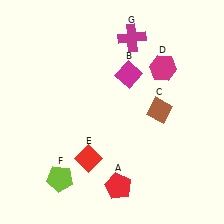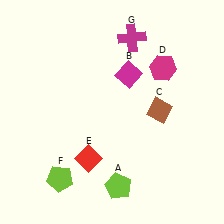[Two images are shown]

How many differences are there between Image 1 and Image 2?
There is 1 difference between the two images.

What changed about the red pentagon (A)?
In Image 1, A is red. In Image 2, it changed to lime.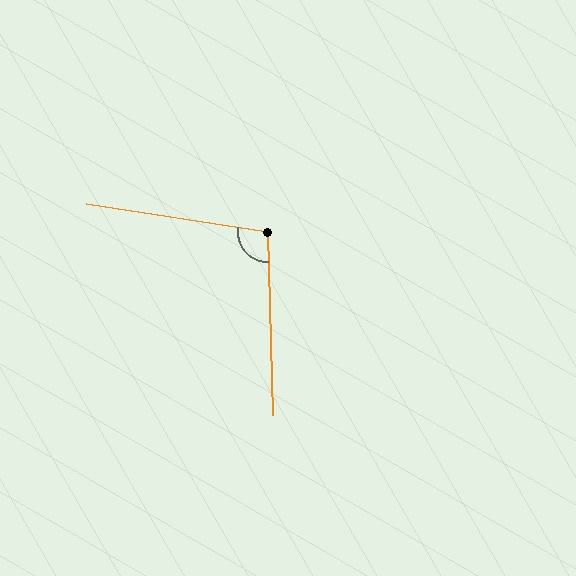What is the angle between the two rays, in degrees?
Approximately 100 degrees.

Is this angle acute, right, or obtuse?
It is obtuse.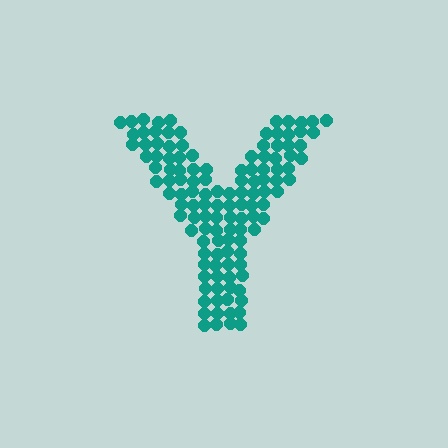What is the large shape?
The large shape is the letter Y.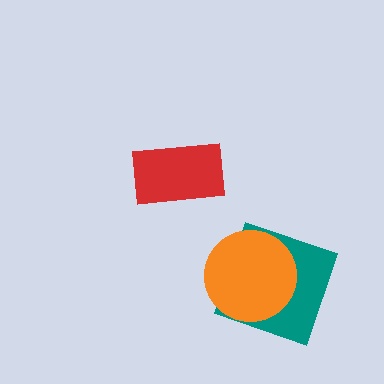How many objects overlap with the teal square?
1 object overlaps with the teal square.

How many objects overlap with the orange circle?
1 object overlaps with the orange circle.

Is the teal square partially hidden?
Yes, it is partially covered by another shape.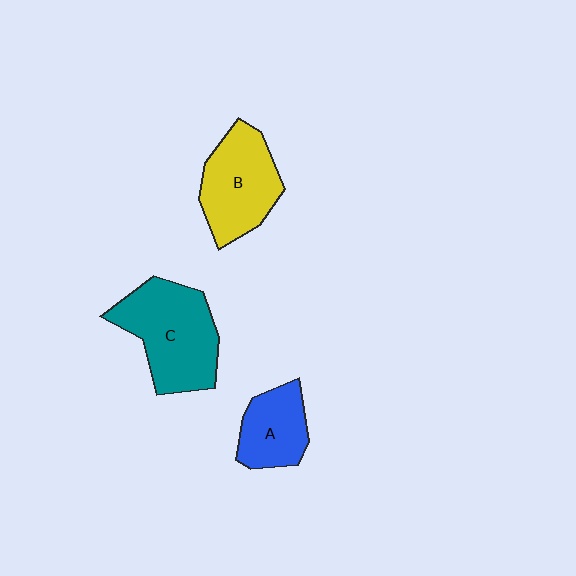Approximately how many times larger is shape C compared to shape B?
Approximately 1.2 times.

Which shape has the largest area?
Shape C (teal).